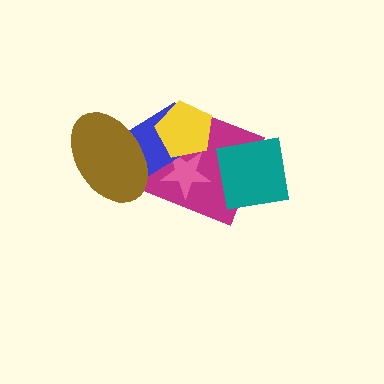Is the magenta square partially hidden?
Yes, it is partially covered by another shape.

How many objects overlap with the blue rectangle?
4 objects overlap with the blue rectangle.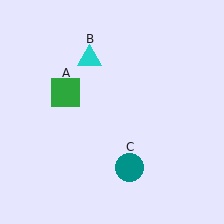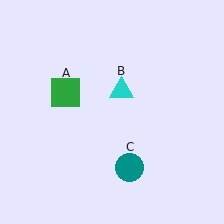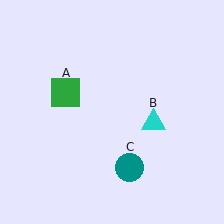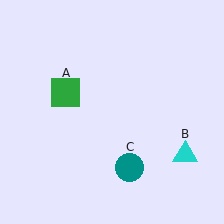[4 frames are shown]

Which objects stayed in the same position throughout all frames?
Green square (object A) and teal circle (object C) remained stationary.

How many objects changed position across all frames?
1 object changed position: cyan triangle (object B).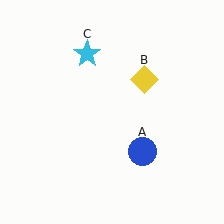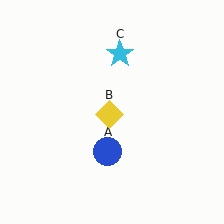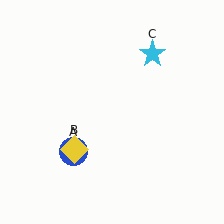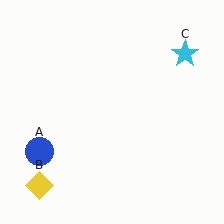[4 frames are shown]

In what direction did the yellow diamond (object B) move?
The yellow diamond (object B) moved down and to the left.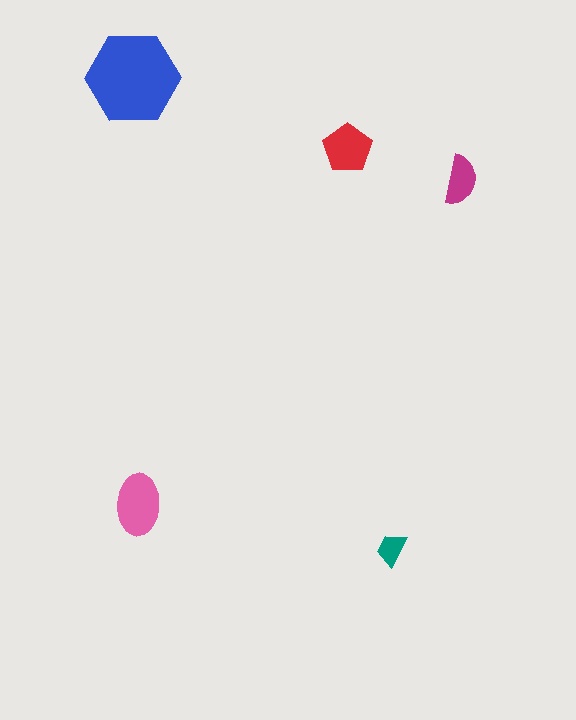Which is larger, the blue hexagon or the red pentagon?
The blue hexagon.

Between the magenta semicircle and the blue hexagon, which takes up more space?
The blue hexagon.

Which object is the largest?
The blue hexagon.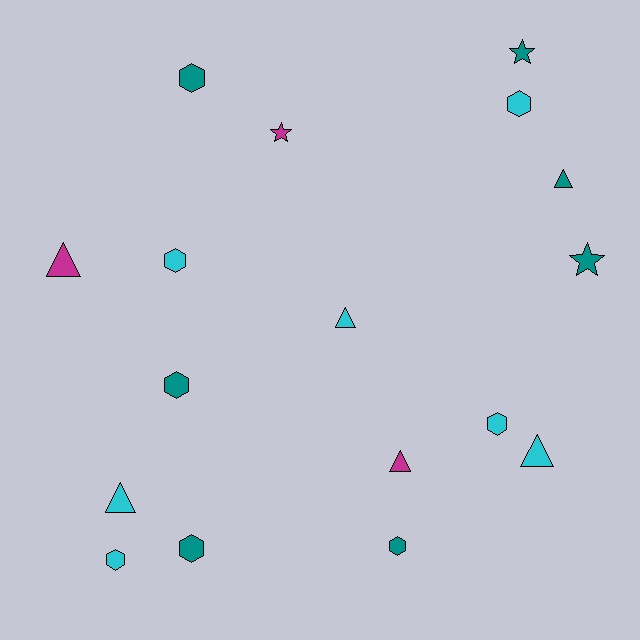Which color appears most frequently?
Teal, with 7 objects.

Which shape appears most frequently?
Hexagon, with 8 objects.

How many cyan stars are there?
There are no cyan stars.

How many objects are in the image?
There are 17 objects.